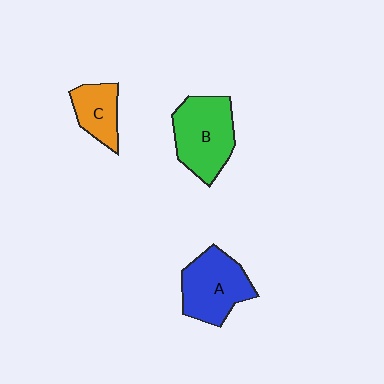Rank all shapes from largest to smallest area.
From largest to smallest: B (green), A (blue), C (orange).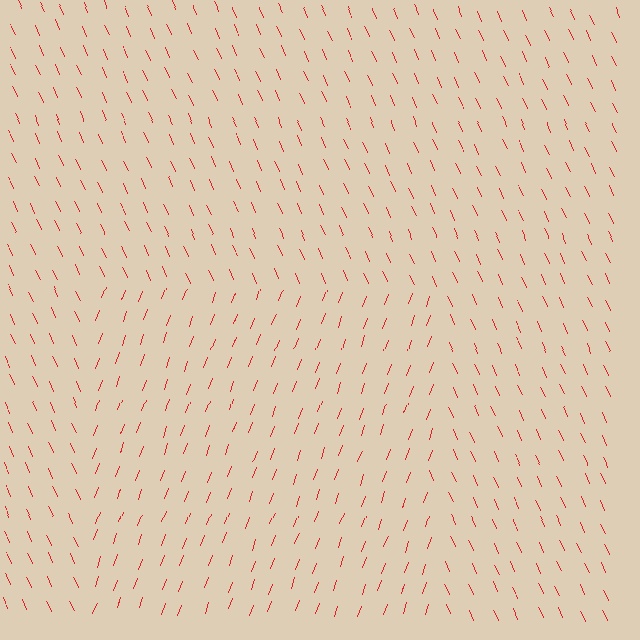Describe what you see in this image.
The image is filled with small red line segments. A rectangle region in the image has lines oriented differently from the surrounding lines, creating a visible texture boundary.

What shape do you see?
I see a rectangle.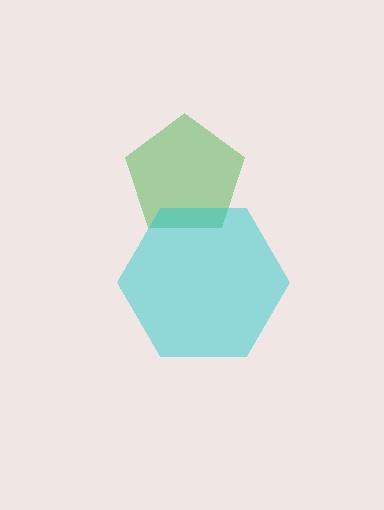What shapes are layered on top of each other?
The layered shapes are: a green pentagon, a cyan hexagon.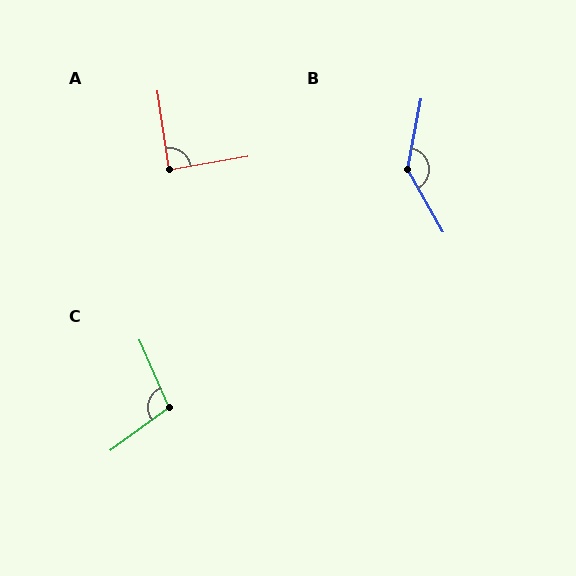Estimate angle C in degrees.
Approximately 103 degrees.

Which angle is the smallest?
A, at approximately 89 degrees.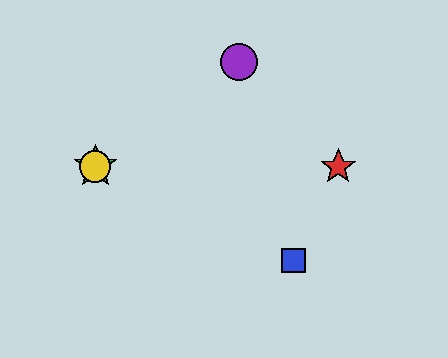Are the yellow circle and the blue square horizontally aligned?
No, the yellow circle is at y≈167 and the blue square is at y≈260.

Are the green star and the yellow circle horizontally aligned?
Yes, both are at y≈167.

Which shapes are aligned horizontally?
The red star, the green star, the yellow circle are aligned horizontally.